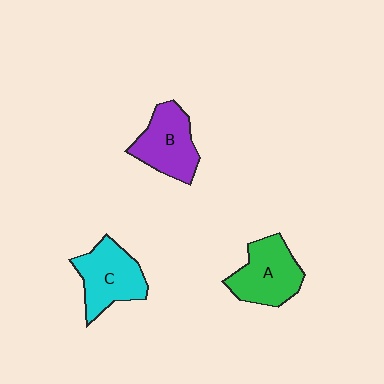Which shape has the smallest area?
Shape B (purple).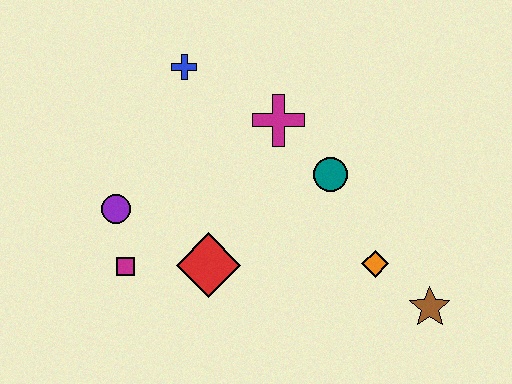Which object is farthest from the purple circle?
The brown star is farthest from the purple circle.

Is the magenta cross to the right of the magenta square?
Yes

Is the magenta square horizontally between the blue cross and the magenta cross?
No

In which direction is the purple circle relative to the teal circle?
The purple circle is to the left of the teal circle.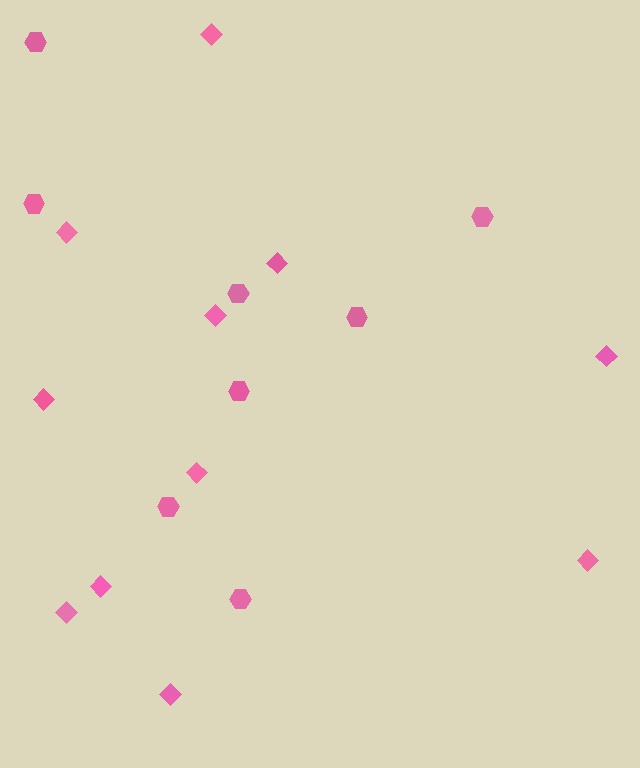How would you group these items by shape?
There are 2 groups: one group of hexagons (8) and one group of diamonds (11).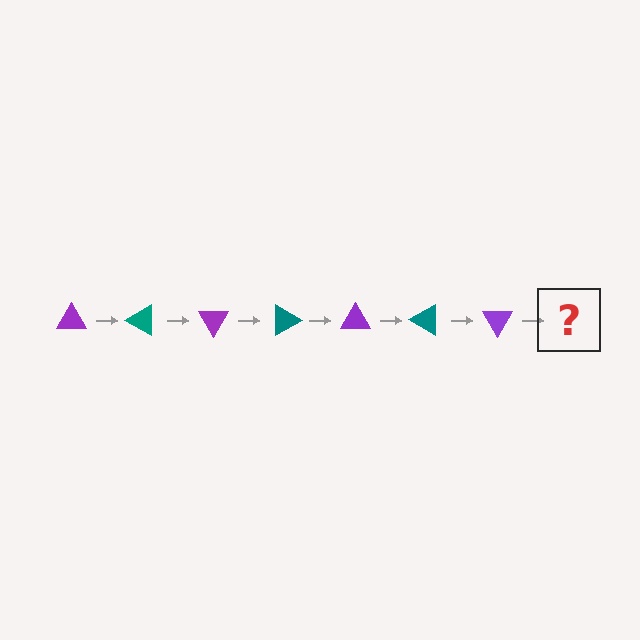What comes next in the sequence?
The next element should be a teal triangle, rotated 210 degrees from the start.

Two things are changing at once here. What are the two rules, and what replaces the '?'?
The two rules are that it rotates 30 degrees each step and the color cycles through purple and teal. The '?' should be a teal triangle, rotated 210 degrees from the start.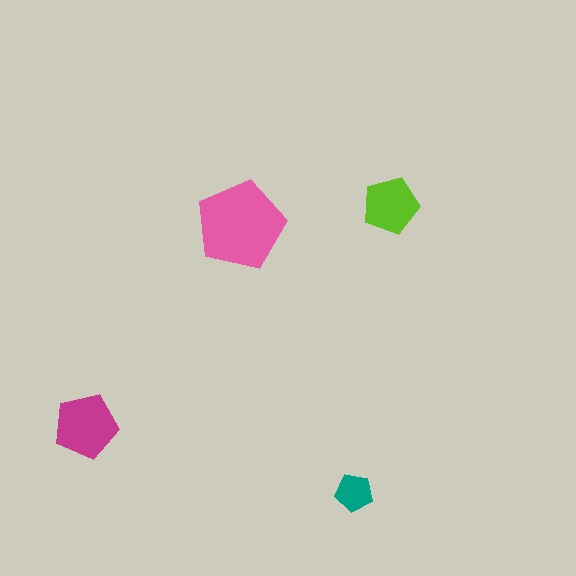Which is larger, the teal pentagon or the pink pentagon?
The pink one.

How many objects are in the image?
There are 4 objects in the image.